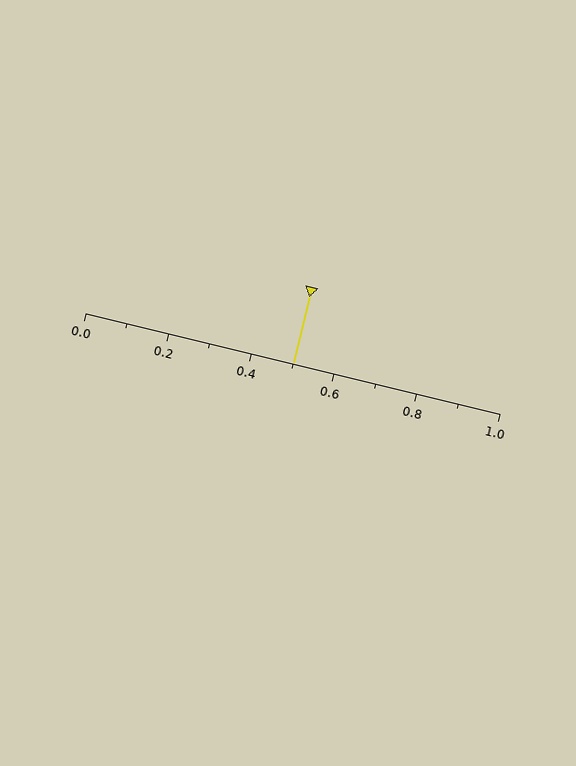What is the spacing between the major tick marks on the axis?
The major ticks are spaced 0.2 apart.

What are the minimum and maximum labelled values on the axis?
The axis runs from 0.0 to 1.0.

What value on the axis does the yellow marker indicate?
The marker indicates approximately 0.5.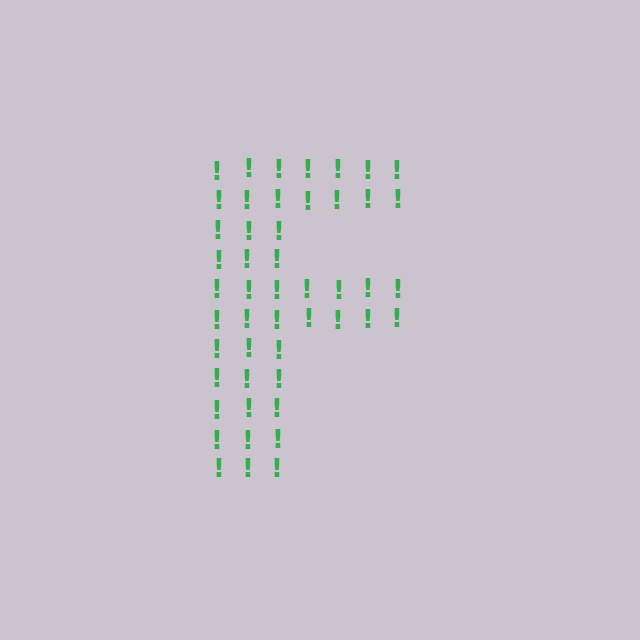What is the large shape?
The large shape is the letter F.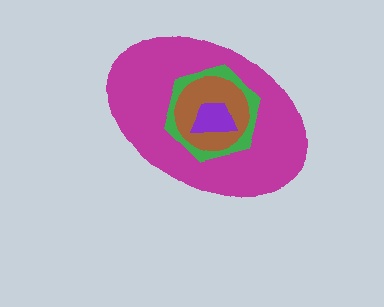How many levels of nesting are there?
4.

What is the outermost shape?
The magenta ellipse.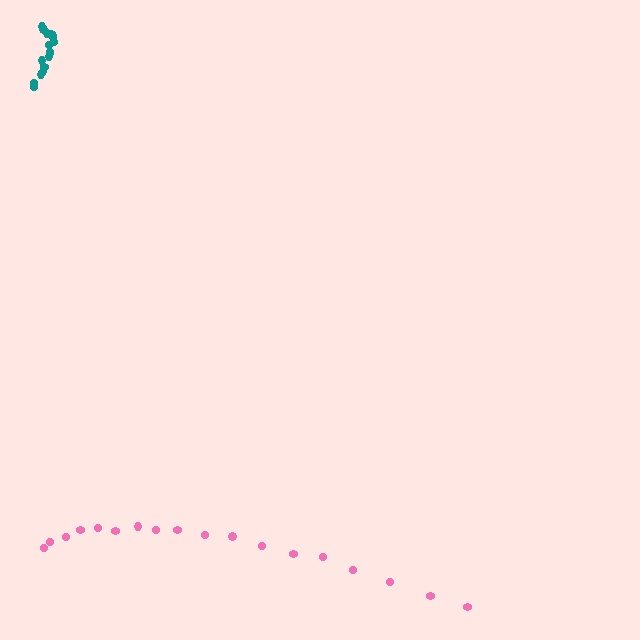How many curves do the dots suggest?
There are 2 distinct paths.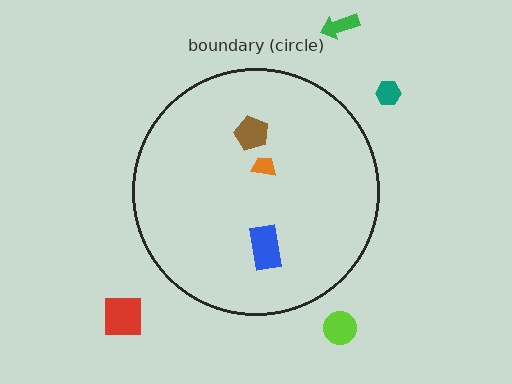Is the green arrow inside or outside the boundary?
Outside.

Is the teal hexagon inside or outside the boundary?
Outside.